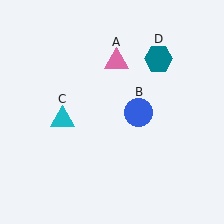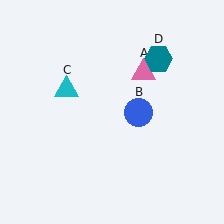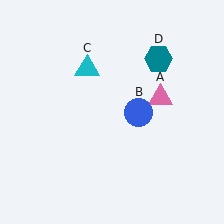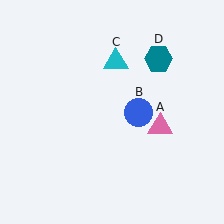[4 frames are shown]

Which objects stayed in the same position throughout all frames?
Blue circle (object B) and teal hexagon (object D) remained stationary.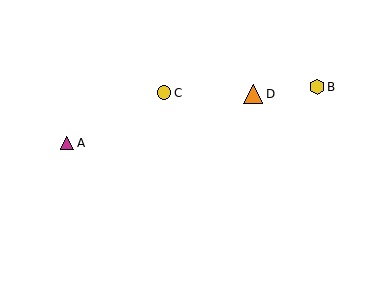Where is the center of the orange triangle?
The center of the orange triangle is at (253, 94).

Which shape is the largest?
The orange triangle (labeled D) is the largest.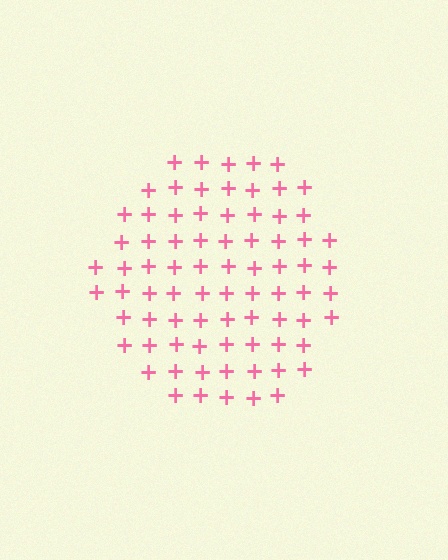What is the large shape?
The large shape is a hexagon.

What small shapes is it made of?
It is made of small plus signs.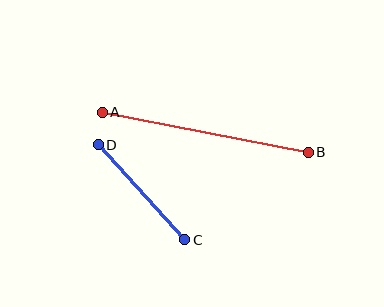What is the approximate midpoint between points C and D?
The midpoint is at approximately (142, 192) pixels.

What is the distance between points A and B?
The distance is approximately 210 pixels.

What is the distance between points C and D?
The distance is approximately 129 pixels.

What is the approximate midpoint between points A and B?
The midpoint is at approximately (205, 132) pixels.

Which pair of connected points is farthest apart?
Points A and B are farthest apart.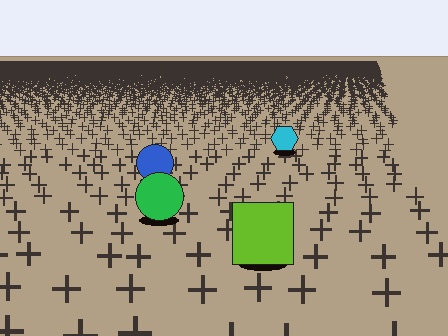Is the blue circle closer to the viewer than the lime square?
No. The lime square is closer — you can tell from the texture gradient: the ground texture is coarser near it.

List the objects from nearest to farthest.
From nearest to farthest: the lime square, the green circle, the blue circle, the cyan hexagon.